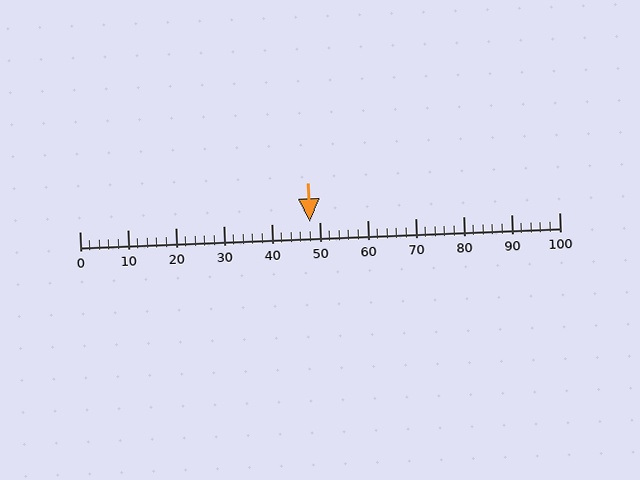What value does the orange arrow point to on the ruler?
The orange arrow points to approximately 48.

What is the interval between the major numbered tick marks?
The major tick marks are spaced 10 units apart.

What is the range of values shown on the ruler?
The ruler shows values from 0 to 100.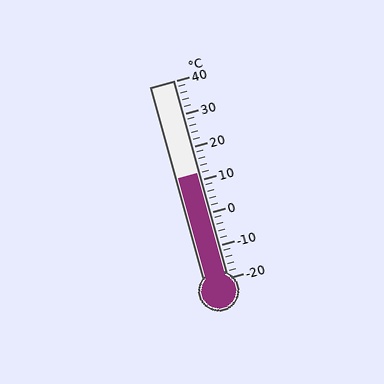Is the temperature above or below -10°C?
The temperature is above -10°C.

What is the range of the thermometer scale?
The thermometer scale ranges from -20°C to 40°C.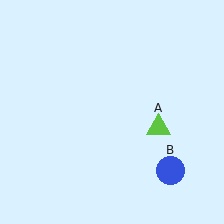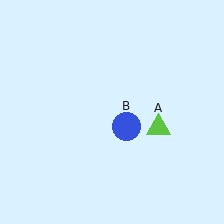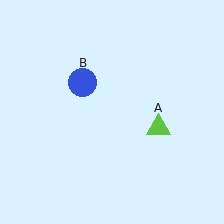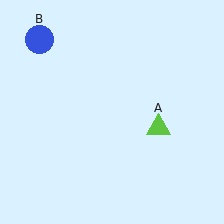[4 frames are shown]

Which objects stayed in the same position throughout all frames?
Lime triangle (object A) remained stationary.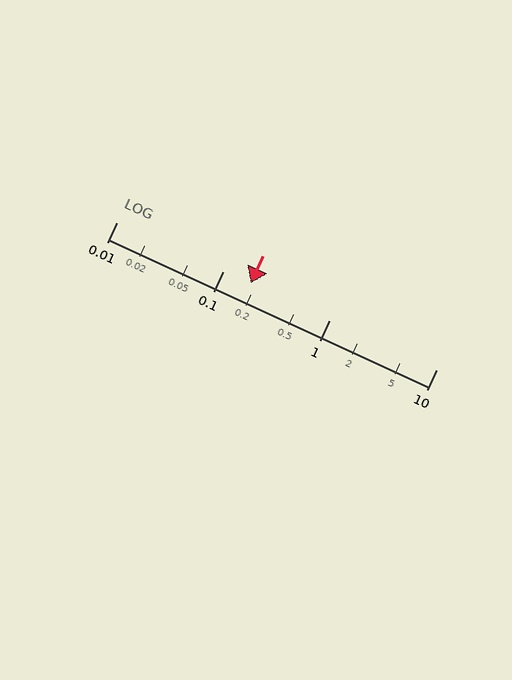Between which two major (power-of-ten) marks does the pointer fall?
The pointer is between 0.1 and 1.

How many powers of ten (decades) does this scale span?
The scale spans 3 decades, from 0.01 to 10.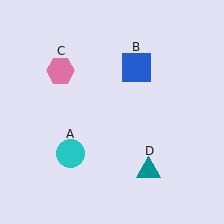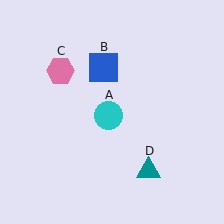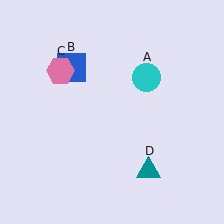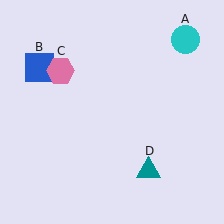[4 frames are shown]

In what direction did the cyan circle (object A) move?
The cyan circle (object A) moved up and to the right.